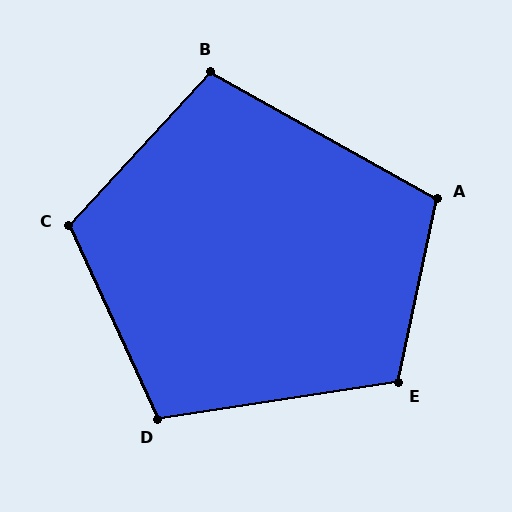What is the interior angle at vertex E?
Approximately 111 degrees (obtuse).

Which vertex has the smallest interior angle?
B, at approximately 103 degrees.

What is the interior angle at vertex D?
Approximately 106 degrees (obtuse).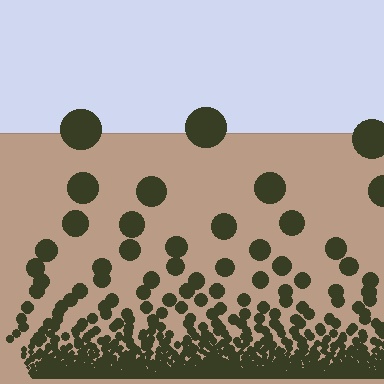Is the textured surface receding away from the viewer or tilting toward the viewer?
The surface appears to tilt toward the viewer. Texture elements get larger and sparser toward the top.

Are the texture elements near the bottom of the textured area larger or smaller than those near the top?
Smaller. The gradient is inverted — elements near the bottom are smaller and denser.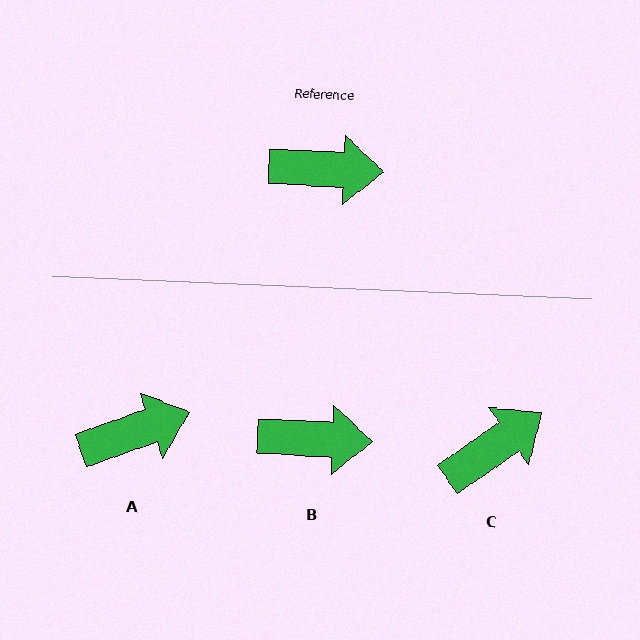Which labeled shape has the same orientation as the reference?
B.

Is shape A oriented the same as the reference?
No, it is off by about 22 degrees.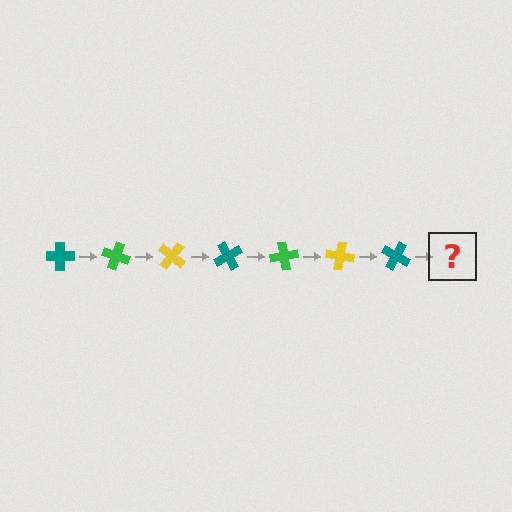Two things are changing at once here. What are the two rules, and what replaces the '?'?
The two rules are that it rotates 20 degrees each step and the color cycles through teal, green, and yellow. The '?' should be a green cross, rotated 140 degrees from the start.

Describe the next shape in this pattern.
It should be a green cross, rotated 140 degrees from the start.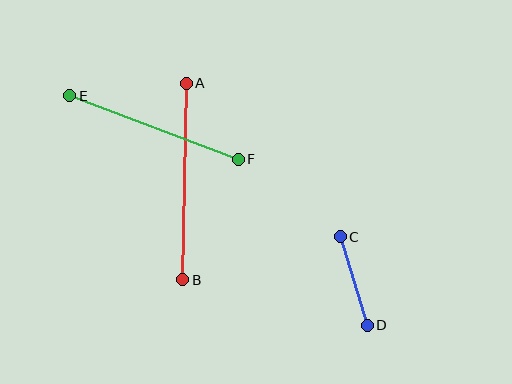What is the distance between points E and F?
The distance is approximately 180 pixels.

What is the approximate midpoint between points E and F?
The midpoint is at approximately (154, 127) pixels.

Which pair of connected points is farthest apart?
Points A and B are farthest apart.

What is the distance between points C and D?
The distance is approximately 92 pixels.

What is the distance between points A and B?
The distance is approximately 196 pixels.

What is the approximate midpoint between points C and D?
The midpoint is at approximately (354, 281) pixels.